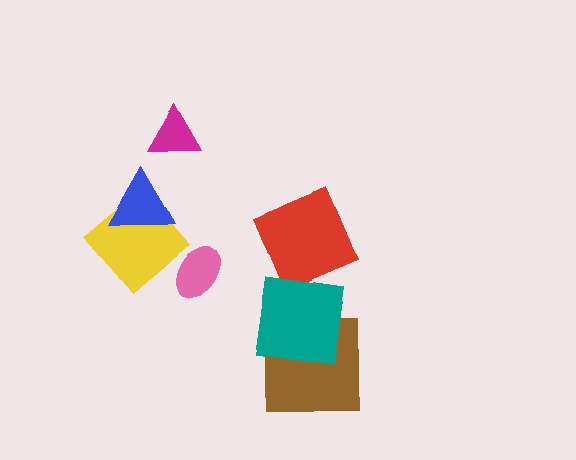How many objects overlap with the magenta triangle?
0 objects overlap with the magenta triangle.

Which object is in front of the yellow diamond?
The blue triangle is in front of the yellow diamond.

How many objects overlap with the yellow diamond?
1 object overlaps with the yellow diamond.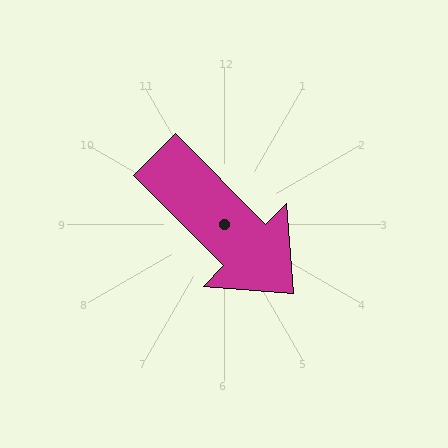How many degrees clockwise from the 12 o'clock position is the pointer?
Approximately 135 degrees.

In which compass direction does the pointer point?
Southeast.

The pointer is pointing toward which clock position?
Roughly 5 o'clock.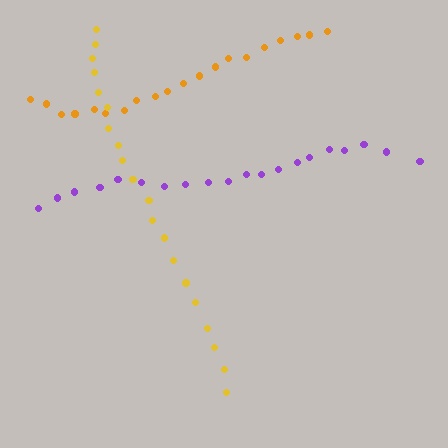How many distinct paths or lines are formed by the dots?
There are 3 distinct paths.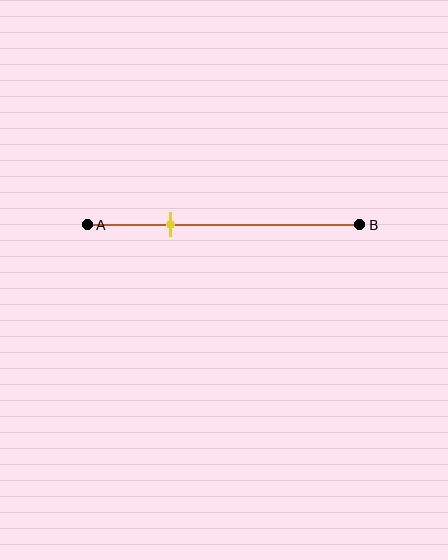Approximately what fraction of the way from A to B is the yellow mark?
The yellow mark is approximately 30% of the way from A to B.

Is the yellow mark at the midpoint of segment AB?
No, the mark is at about 30% from A, not at the 50% midpoint.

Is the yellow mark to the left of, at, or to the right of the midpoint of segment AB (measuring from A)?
The yellow mark is to the left of the midpoint of segment AB.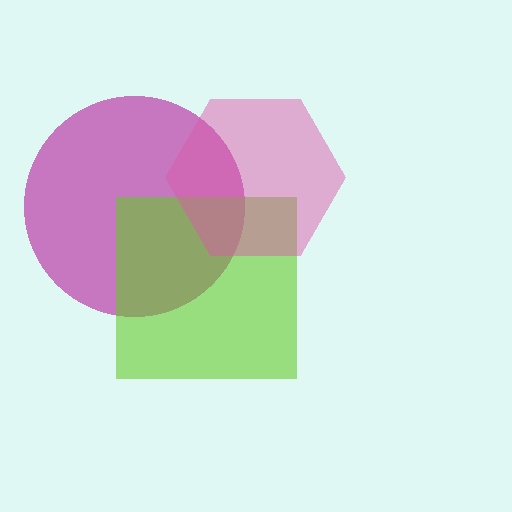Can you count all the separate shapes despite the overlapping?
Yes, there are 3 separate shapes.